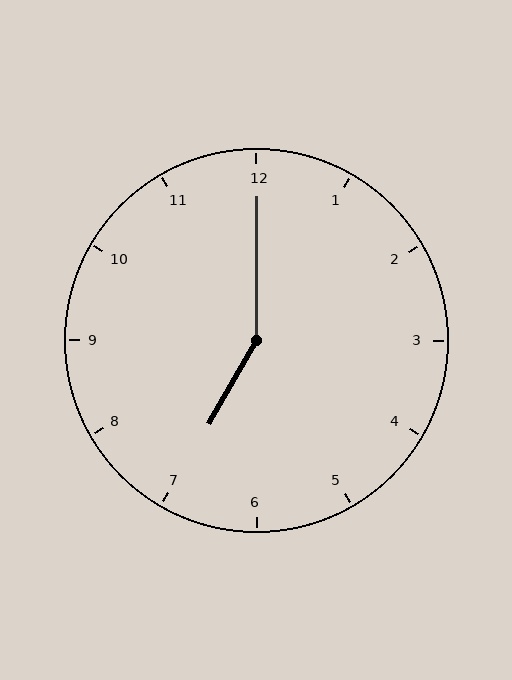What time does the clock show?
7:00.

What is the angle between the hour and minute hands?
Approximately 150 degrees.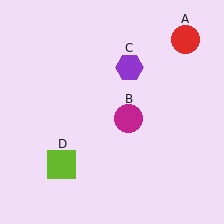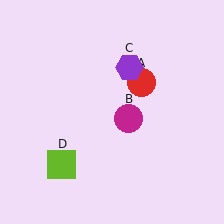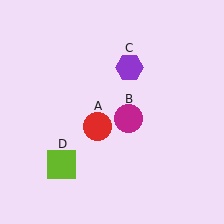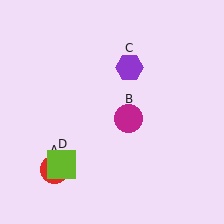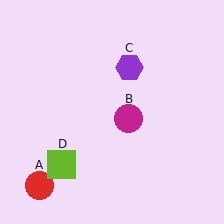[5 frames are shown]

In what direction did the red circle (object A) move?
The red circle (object A) moved down and to the left.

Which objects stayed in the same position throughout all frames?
Magenta circle (object B) and purple hexagon (object C) and lime square (object D) remained stationary.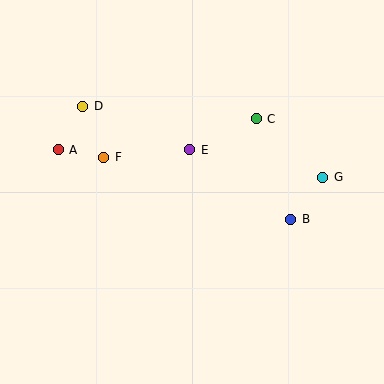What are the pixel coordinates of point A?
Point A is at (58, 150).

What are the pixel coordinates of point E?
Point E is at (190, 150).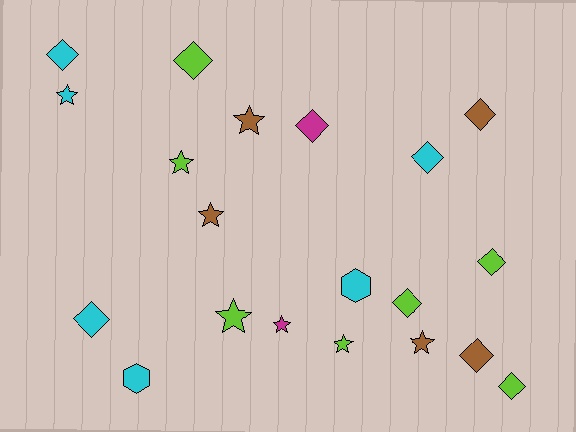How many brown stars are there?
There are 3 brown stars.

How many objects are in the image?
There are 20 objects.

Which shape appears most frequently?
Diamond, with 10 objects.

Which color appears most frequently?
Lime, with 7 objects.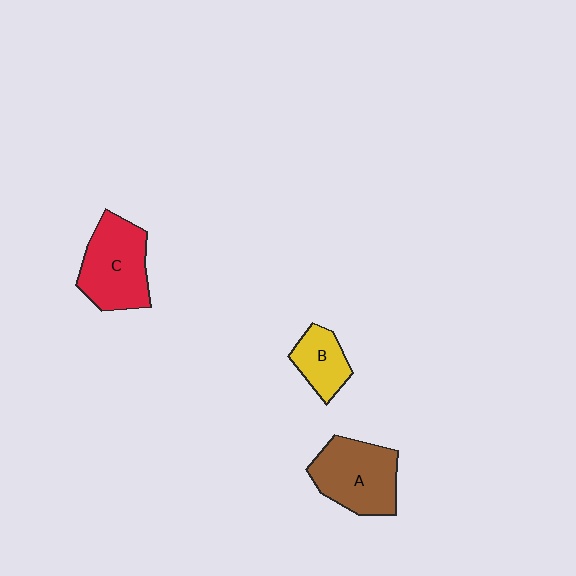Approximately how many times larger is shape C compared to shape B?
Approximately 1.9 times.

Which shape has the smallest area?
Shape B (yellow).